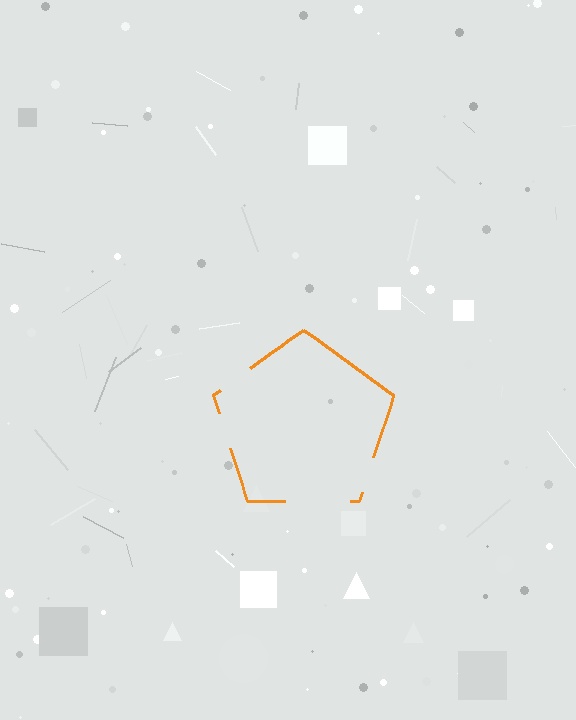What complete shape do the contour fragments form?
The contour fragments form a pentagon.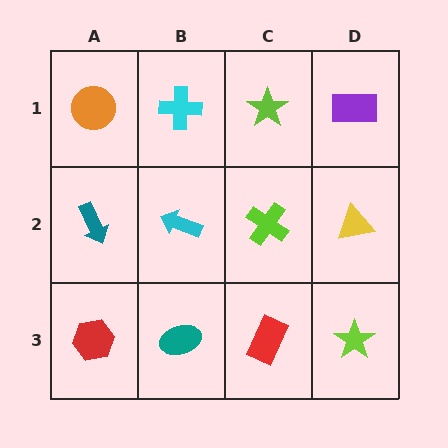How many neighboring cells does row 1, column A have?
2.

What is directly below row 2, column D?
A lime star.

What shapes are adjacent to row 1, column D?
A yellow triangle (row 2, column D), a lime star (row 1, column C).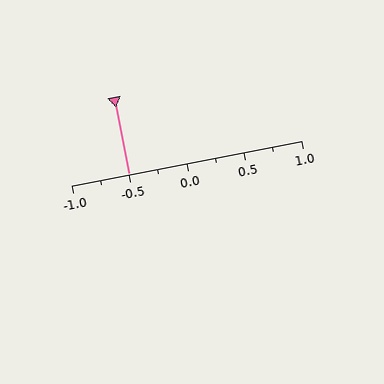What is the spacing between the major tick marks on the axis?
The major ticks are spaced 0.5 apart.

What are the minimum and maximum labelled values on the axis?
The axis runs from -1.0 to 1.0.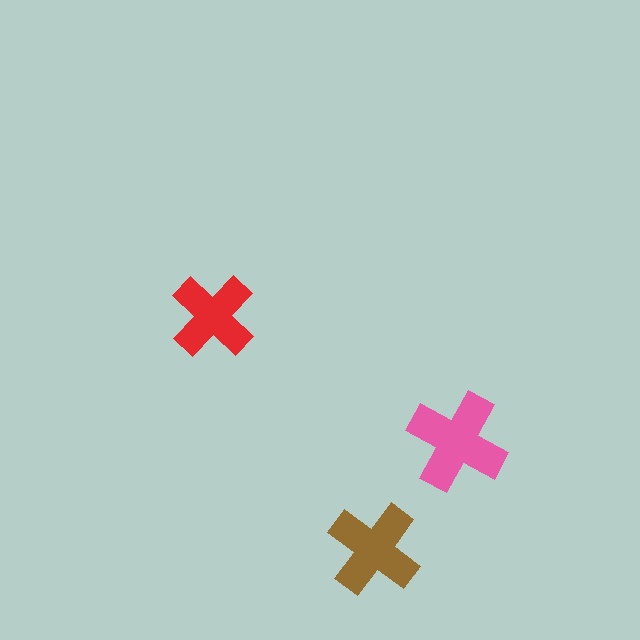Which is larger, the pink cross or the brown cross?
The pink one.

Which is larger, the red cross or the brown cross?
The brown one.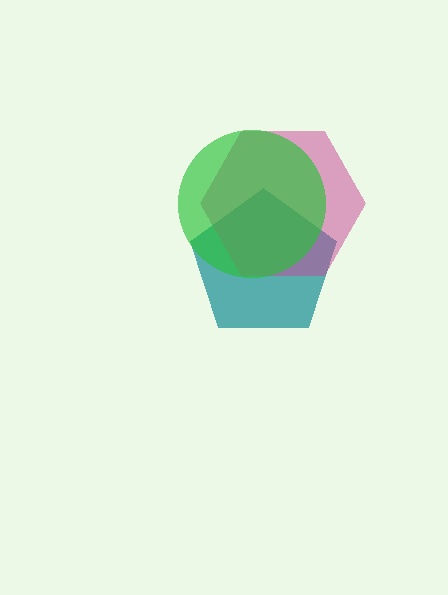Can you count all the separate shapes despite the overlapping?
Yes, there are 3 separate shapes.